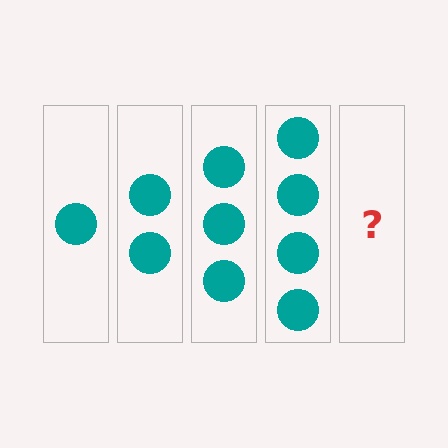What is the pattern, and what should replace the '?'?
The pattern is that each step adds one more circle. The '?' should be 5 circles.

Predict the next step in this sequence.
The next step is 5 circles.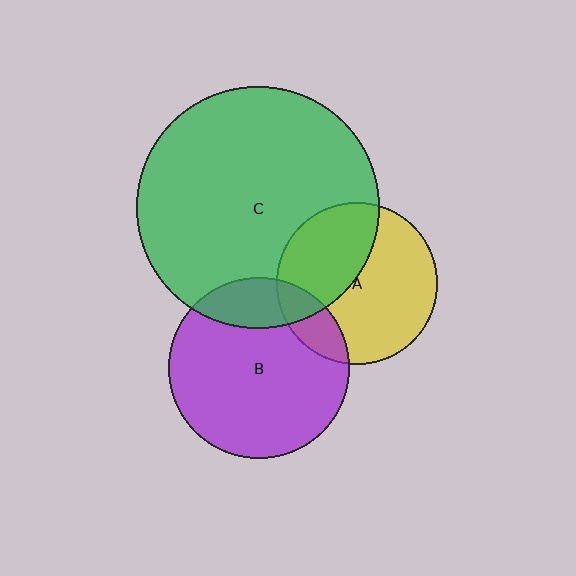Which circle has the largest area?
Circle C (green).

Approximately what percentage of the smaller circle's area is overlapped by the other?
Approximately 40%.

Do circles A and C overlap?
Yes.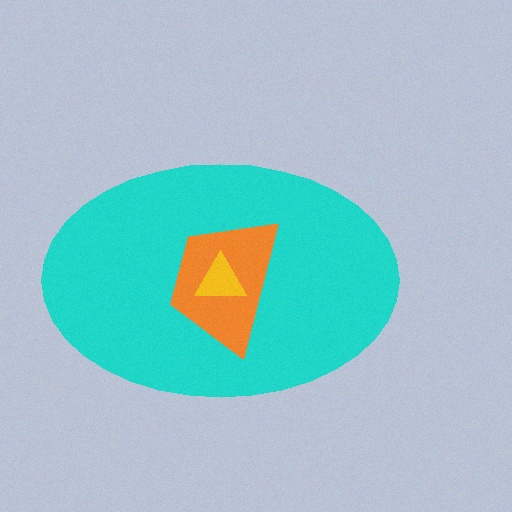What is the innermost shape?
The yellow triangle.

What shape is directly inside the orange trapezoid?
The yellow triangle.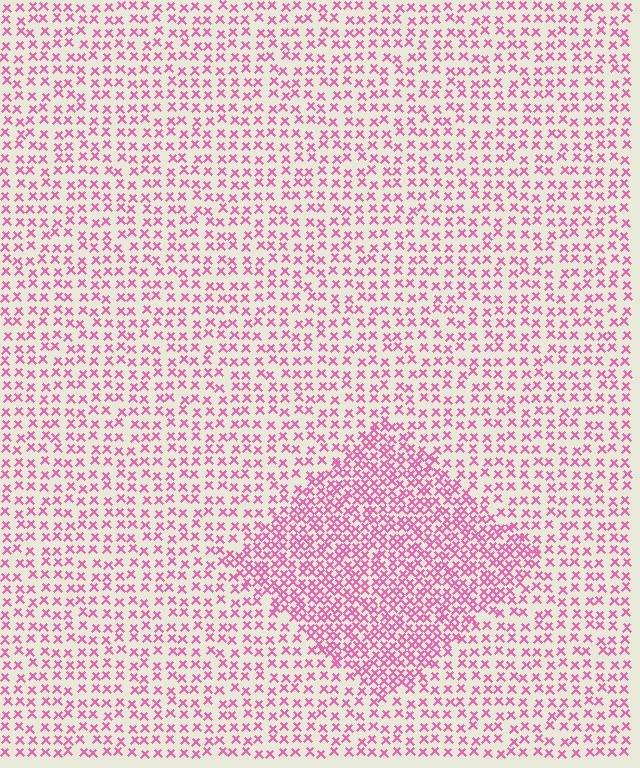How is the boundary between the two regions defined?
The boundary is defined by a change in element density (approximately 2.0x ratio). All elements are the same color, size, and shape.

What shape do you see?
I see a diamond.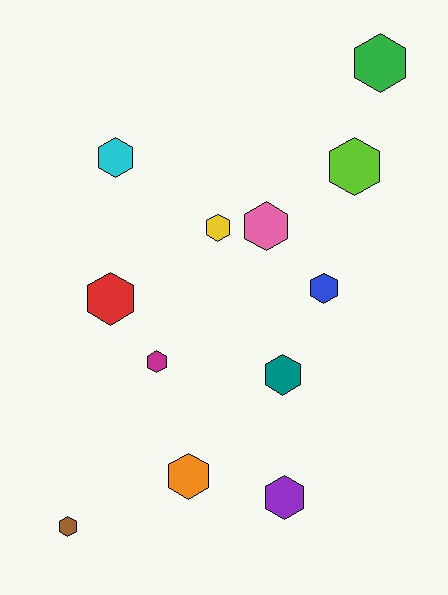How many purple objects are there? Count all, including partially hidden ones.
There is 1 purple object.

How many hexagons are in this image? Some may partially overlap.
There are 12 hexagons.